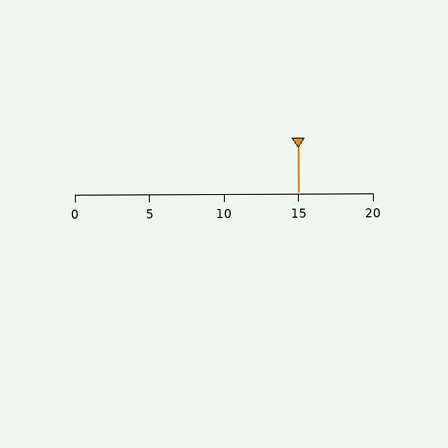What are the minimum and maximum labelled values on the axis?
The axis runs from 0 to 20.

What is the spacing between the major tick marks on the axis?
The major ticks are spaced 5 apart.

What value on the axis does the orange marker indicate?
The marker indicates approximately 15.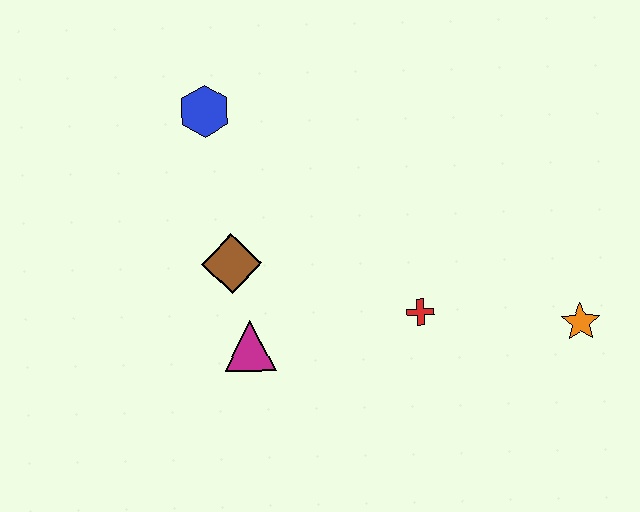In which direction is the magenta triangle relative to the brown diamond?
The magenta triangle is below the brown diamond.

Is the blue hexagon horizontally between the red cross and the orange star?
No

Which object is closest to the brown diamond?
The magenta triangle is closest to the brown diamond.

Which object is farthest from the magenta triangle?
The orange star is farthest from the magenta triangle.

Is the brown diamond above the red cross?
Yes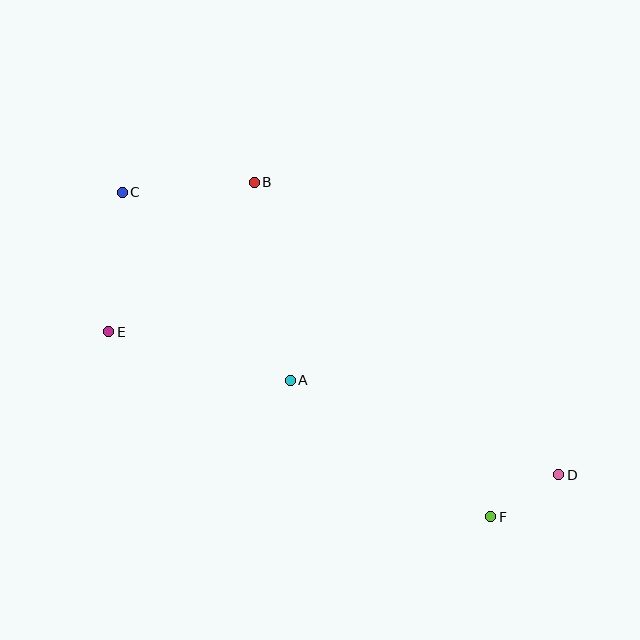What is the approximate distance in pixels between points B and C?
The distance between B and C is approximately 132 pixels.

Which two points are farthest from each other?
Points C and D are farthest from each other.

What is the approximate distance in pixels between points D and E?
The distance between D and E is approximately 472 pixels.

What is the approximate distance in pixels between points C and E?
The distance between C and E is approximately 140 pixels.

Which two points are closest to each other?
Points D and F are closest to each other.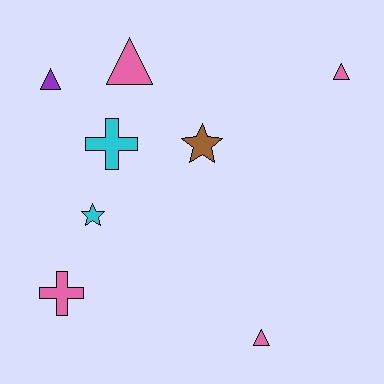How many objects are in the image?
There are 8 objects.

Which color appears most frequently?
Pink, with 4 objects.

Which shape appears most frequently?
Triangle, with 4 objects.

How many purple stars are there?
There are no purple stars.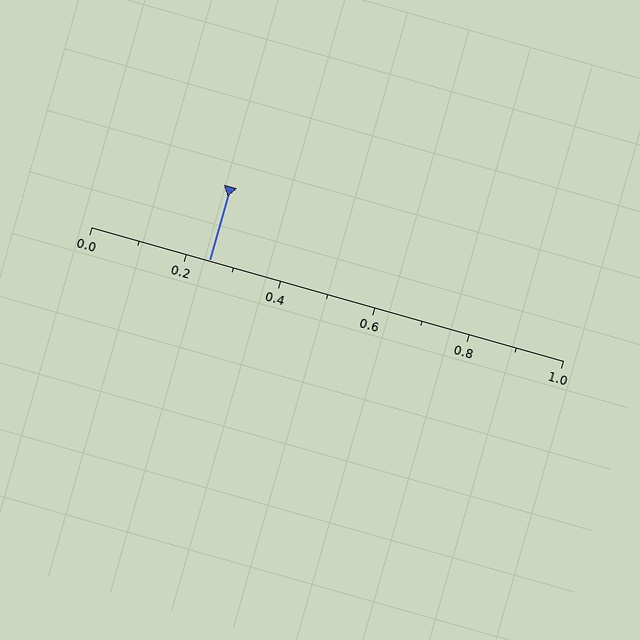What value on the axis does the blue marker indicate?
The marker indicates approximately 0.25.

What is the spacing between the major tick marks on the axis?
The major ticks are spaced 0.2 apart.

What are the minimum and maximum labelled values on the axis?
The axis runs from 0.0 to 1.0.